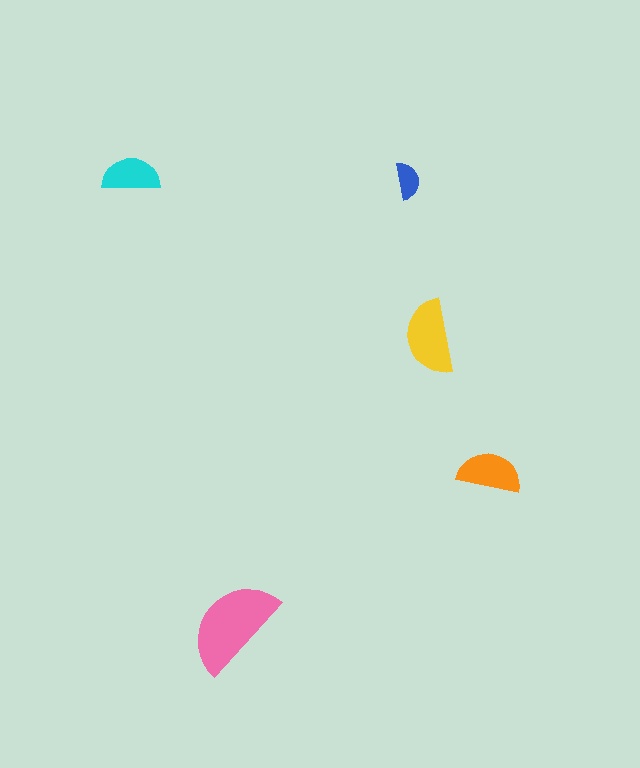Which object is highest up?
The cyan semicircle is topmost.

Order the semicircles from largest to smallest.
the pink one, the yellow one, the orange one, the cyan one, the blue one.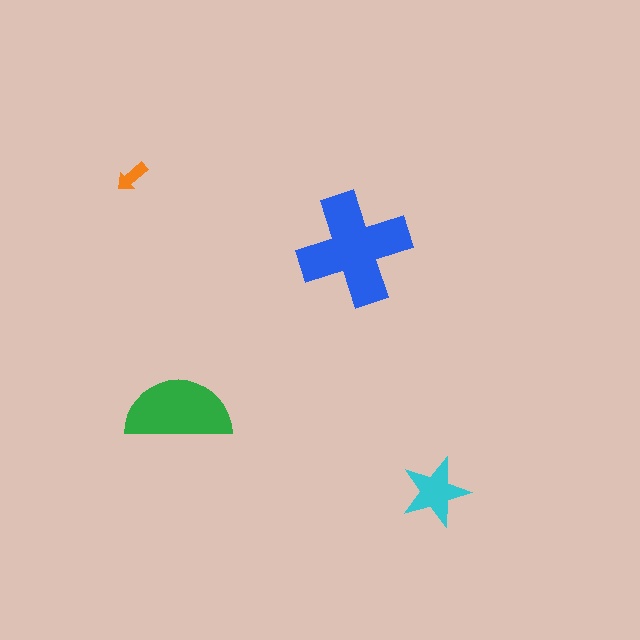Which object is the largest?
The blue cross.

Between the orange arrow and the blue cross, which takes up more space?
The blue cross.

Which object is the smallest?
The orange arrow.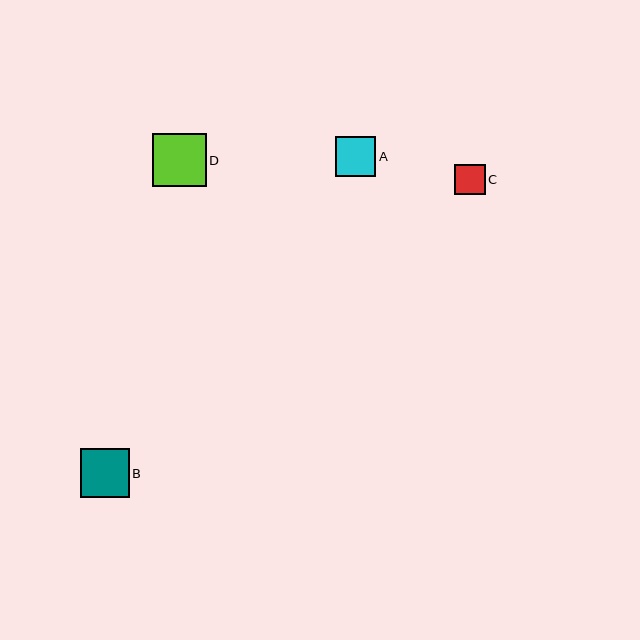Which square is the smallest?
Square C is the smallest with a size of approximately 30 pixels.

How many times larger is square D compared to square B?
Square D is approximately 1.1 times the size of square B.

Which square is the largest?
Square D is the largest with a size of approximately 54 pixels.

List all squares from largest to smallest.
From largest to smallest: D, B, A, C.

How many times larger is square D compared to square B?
Square D is approximately 1.1 times the size of square B.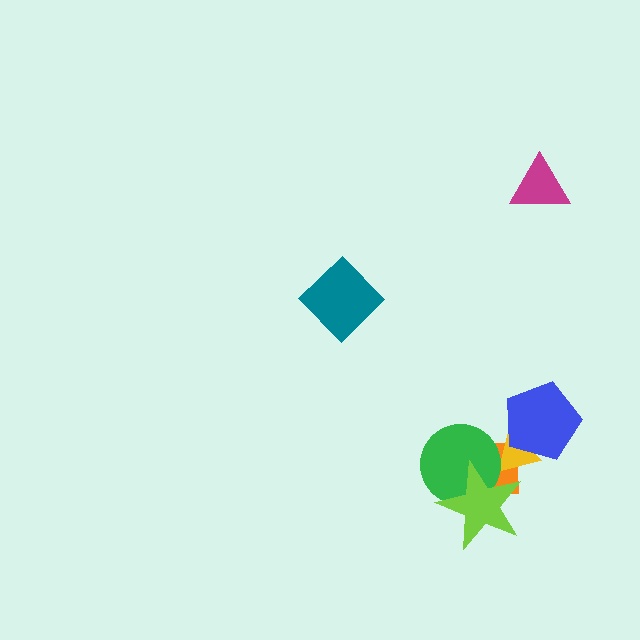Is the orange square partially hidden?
Yes, it is partially covered by another shape.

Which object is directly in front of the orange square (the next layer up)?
The yellow triangle is directly in front of the orange square.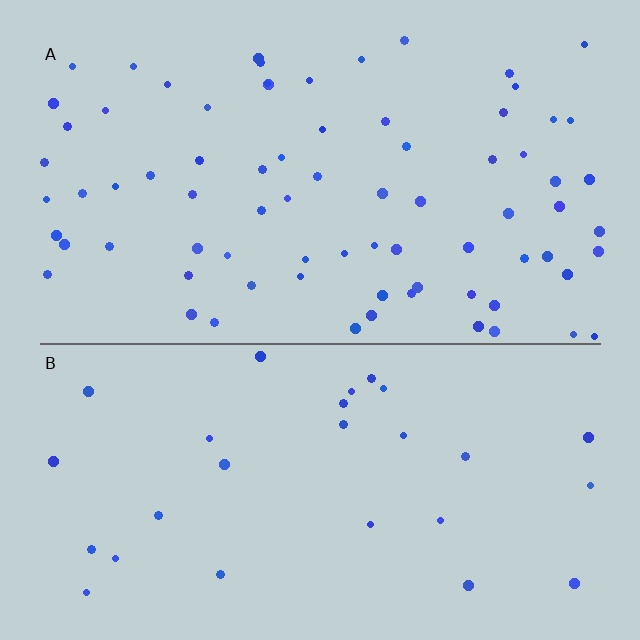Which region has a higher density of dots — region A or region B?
A (the top).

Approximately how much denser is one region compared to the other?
Approximately 2.7× — region A over region B.